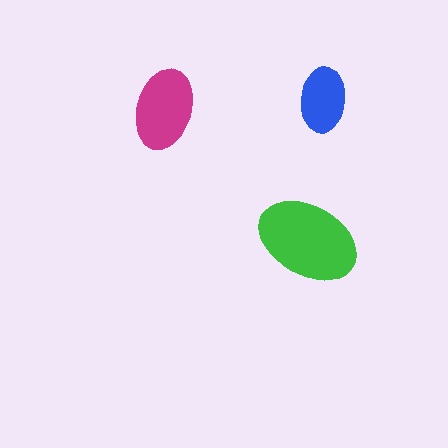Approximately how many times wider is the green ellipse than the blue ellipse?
About 1.5 times wider.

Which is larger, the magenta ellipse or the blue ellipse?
The magenta one.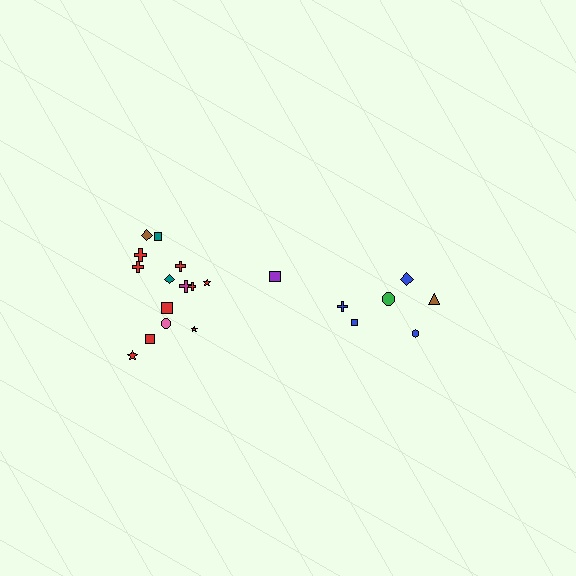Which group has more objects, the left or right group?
The left group.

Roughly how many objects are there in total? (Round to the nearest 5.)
Roughly 20 objects in total.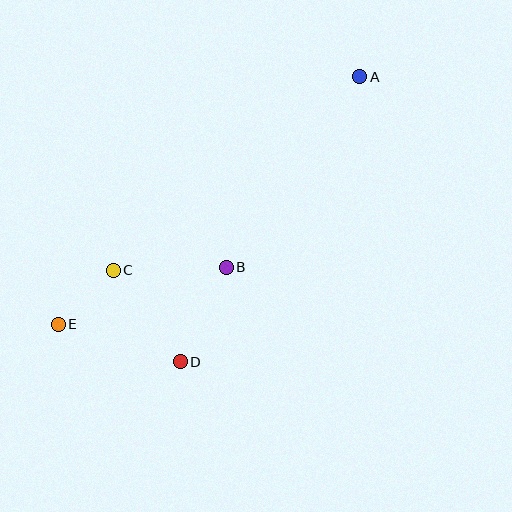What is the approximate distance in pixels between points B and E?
The distance between B and E is approximately 177 pixels.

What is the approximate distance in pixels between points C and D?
The distance between C and D is approximately 113 pixels.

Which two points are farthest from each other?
Points A and E are farthest from each other.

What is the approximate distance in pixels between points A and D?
The distance between A and D is approximately 337 pixels.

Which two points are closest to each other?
Points C and E are closest to each other.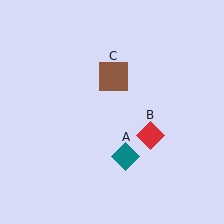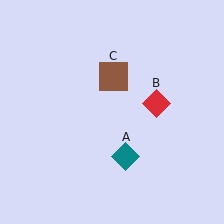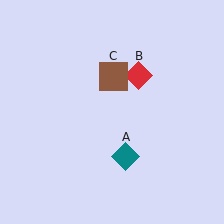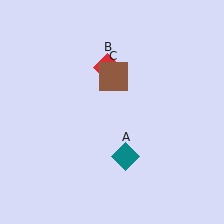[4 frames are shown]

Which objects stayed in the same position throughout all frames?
Teal diamond (object A) and brown square (object C) remained stationary.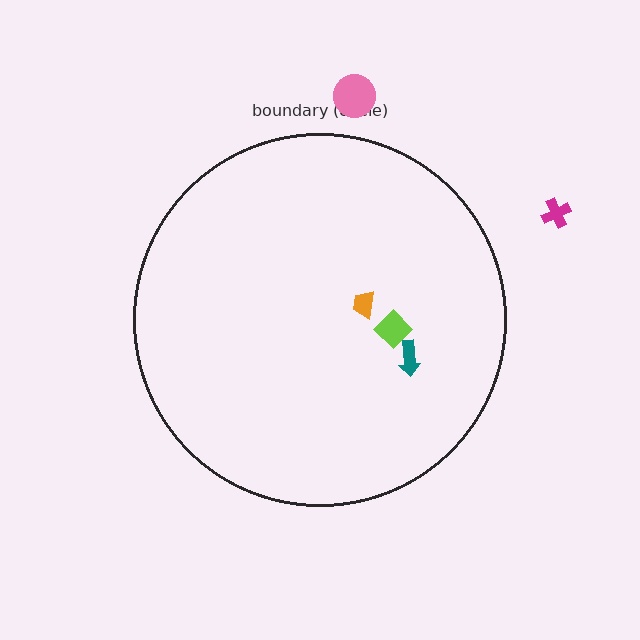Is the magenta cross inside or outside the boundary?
Outside.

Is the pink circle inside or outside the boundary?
Outside.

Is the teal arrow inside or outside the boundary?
Inside.